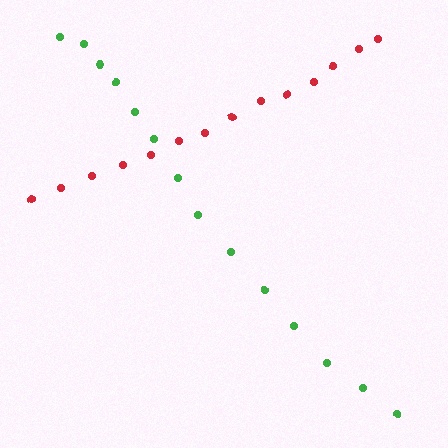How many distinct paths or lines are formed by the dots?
There are 2 distinct paths.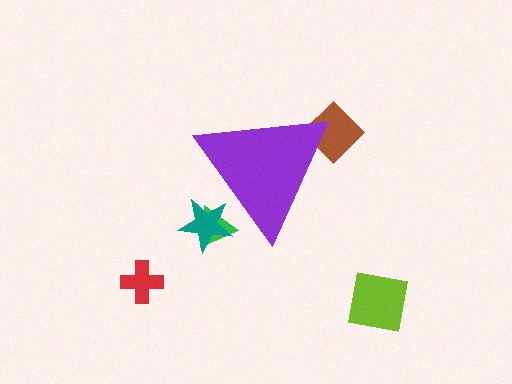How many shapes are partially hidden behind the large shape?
3 shapes are partially hidden.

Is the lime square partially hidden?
No, the lime square is fully visible.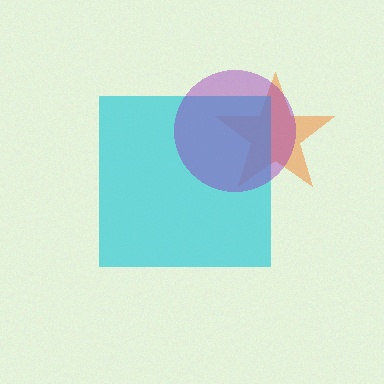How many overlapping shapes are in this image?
There are 3 overlapping shapes in the image.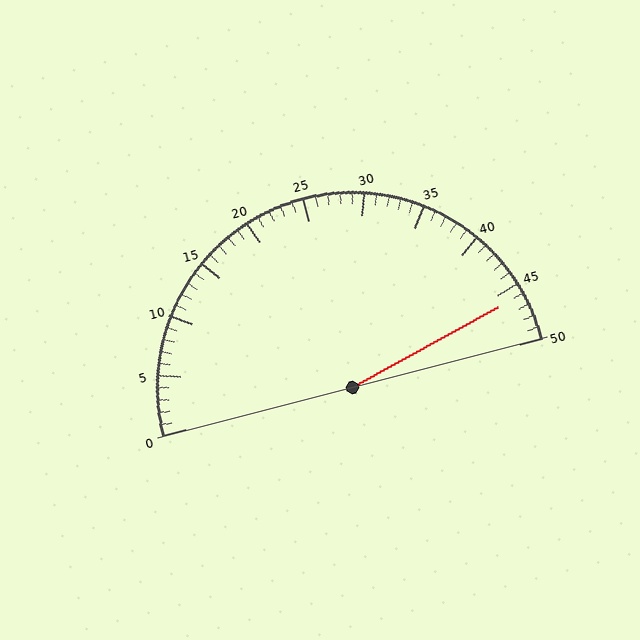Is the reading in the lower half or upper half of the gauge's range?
The reading is in the upper half of the range (0 to 50).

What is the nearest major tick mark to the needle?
The nearest major tick mark is 45.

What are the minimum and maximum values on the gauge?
The gauge ranges from 0 to 50.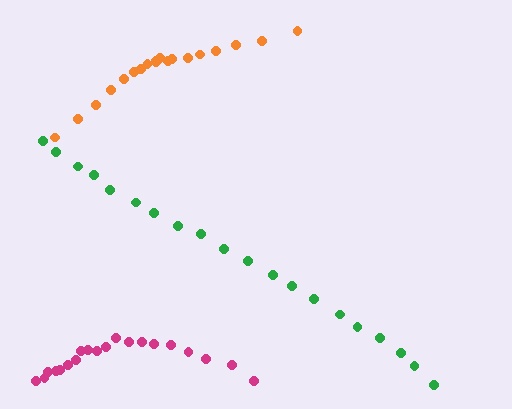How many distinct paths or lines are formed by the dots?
There are 3 distinct paths.